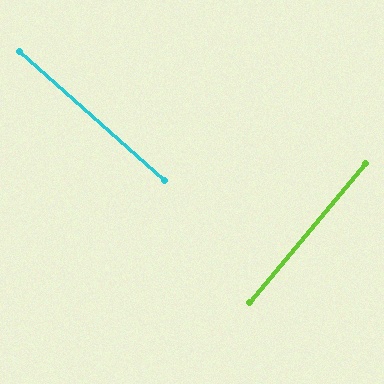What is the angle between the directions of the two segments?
Approximately 88 degrees.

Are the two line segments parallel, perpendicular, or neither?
Perpendicular — they meet at approximately 88°.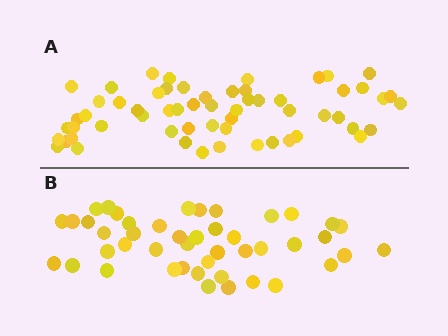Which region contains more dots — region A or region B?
Region A (the top region) has more dots.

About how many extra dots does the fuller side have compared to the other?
Region A has approximately 15 more dots than region B.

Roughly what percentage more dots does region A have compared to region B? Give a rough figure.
About 30% more.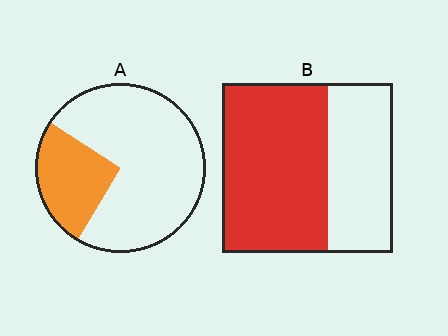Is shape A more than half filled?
No.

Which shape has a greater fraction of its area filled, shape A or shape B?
Shape B.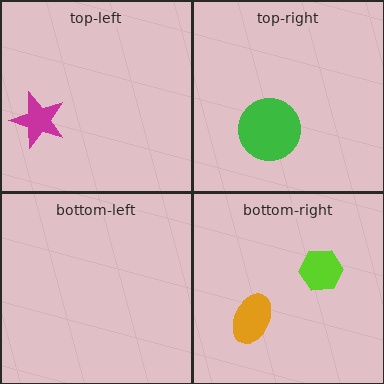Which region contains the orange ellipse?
The bottom-right region.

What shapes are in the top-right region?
The green circle.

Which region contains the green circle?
The top-right region.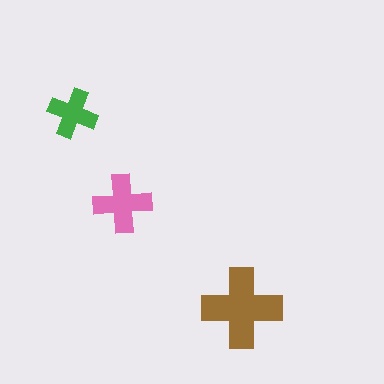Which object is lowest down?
The brown cross is bottommost.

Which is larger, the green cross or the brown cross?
The brown one.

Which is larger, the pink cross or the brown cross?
The brown one.